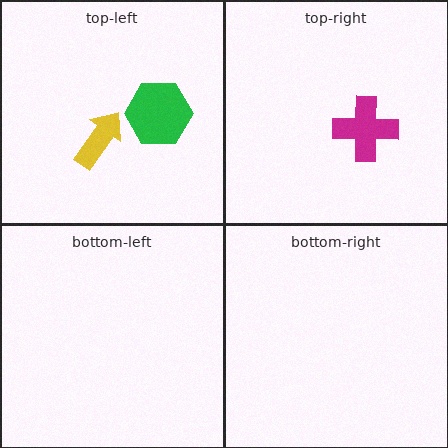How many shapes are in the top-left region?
2.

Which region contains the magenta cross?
The top-right region.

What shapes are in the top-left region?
The yellow arrow, the green hexagon.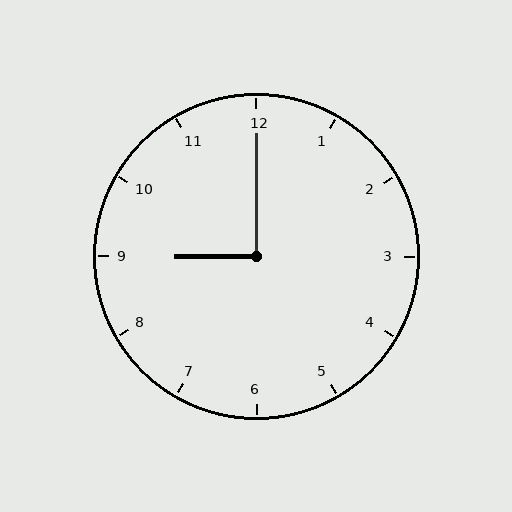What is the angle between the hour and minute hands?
Approximately 90 degrees.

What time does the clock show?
9:00.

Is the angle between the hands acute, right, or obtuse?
It is right.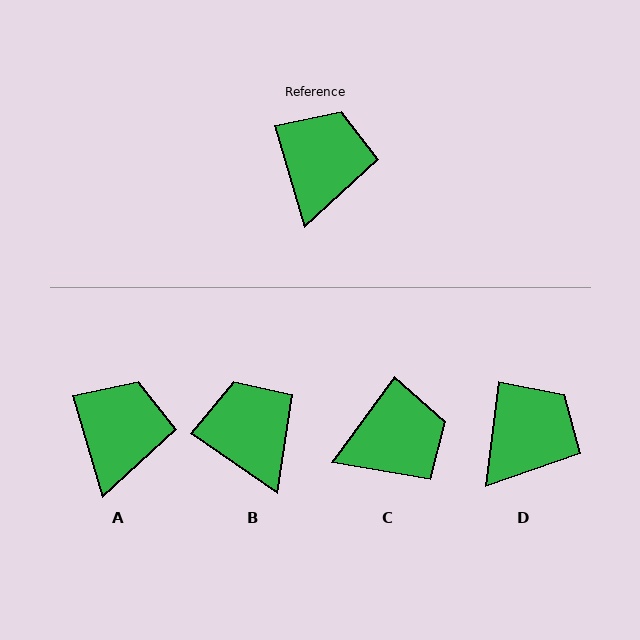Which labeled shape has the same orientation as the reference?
A.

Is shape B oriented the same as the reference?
No, it is off by about 39 degrees.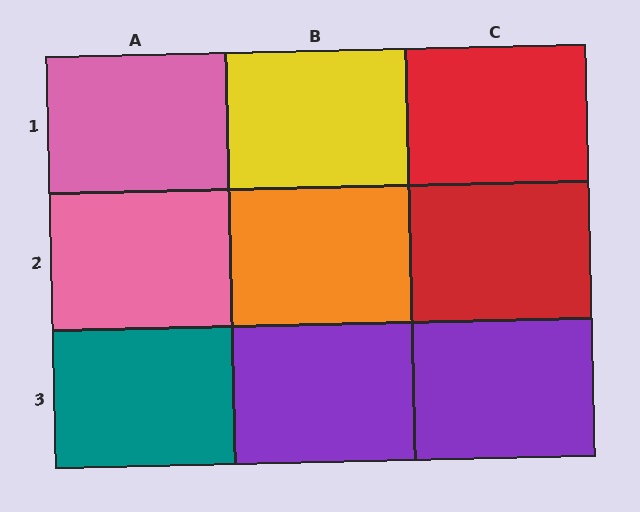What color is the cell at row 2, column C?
Red.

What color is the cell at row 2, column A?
Pink.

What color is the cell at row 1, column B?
Yellow.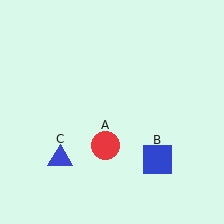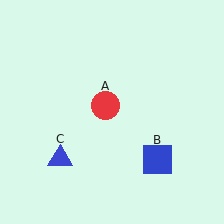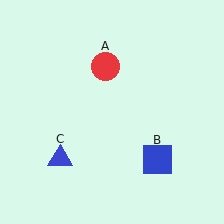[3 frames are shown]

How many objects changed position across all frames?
1 object changed position: red circle (object A).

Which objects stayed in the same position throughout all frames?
Blue square (object B) and blue triangle (object C) remained stationary.